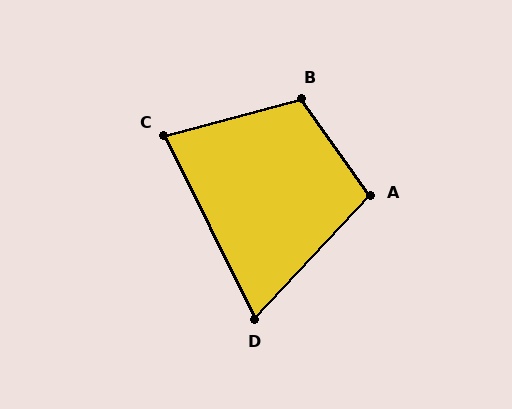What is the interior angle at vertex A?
Approximately 101 degrees (obtuse).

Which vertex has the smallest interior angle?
D, at approximately 69 degrees.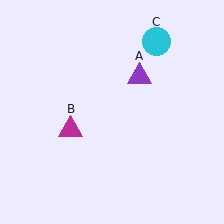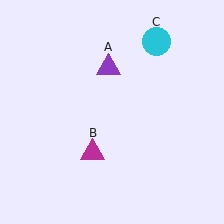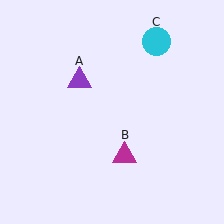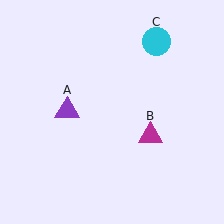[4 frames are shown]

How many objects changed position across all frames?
2 objects changed position: purple triangle (object A), magenta triangle (object B).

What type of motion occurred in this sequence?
The purple triangle (object A), magenta triangle (object B) rotated counterclockwise around the center of the scene.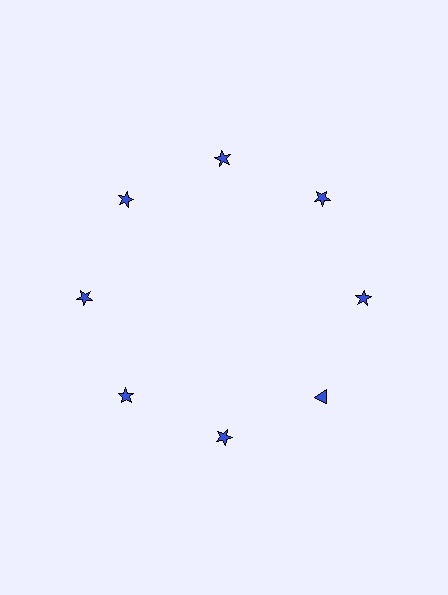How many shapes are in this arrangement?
There are 8 shapes arranged in a ring pattern.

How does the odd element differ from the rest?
It has a different shape: triangle instead of star.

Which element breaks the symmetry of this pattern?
The blue triangle at roughly the 4 o'clock position breaks the symmetry. All other shapes are blue stars.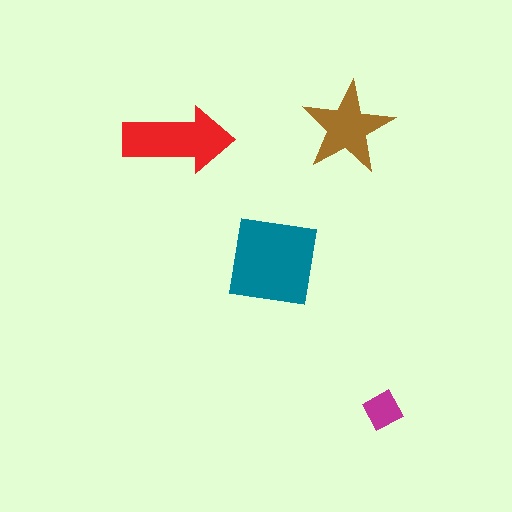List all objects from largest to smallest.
The teal square, the red arrow, the brown star, the magenta diamond.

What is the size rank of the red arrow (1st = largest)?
2nd.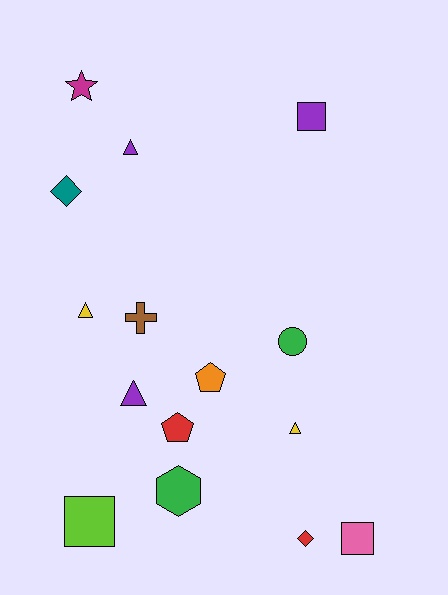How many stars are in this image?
There is 1 star.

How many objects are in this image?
There are 15 objects.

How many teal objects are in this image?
There is 1 teal object.